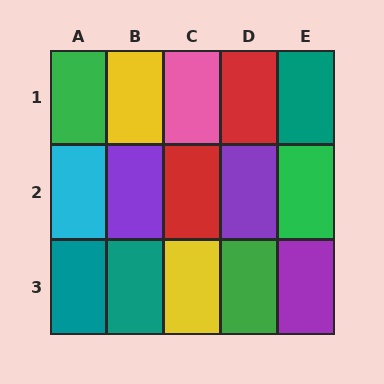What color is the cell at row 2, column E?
Green.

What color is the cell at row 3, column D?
Green.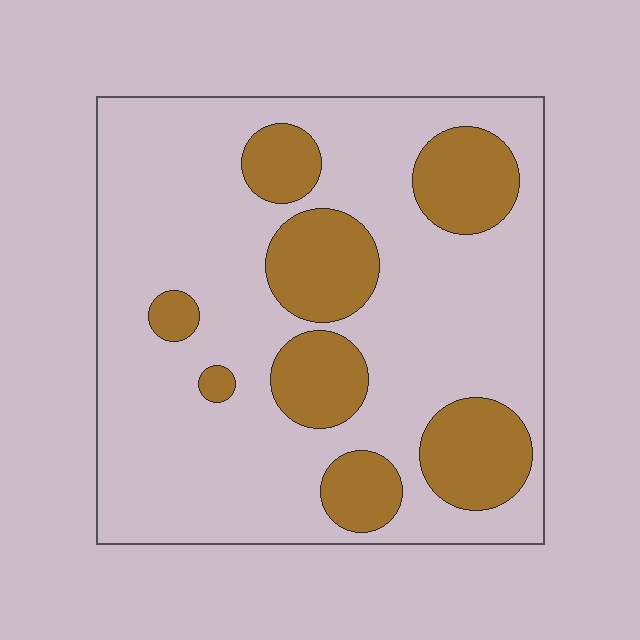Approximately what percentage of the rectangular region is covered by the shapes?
Approximately 25%.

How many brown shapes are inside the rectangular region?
8.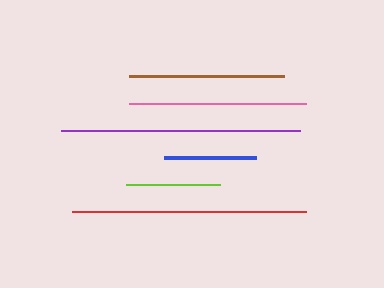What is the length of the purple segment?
The purple segment is approximately 239 pixels long.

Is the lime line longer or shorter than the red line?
The red line is longer than the lime line.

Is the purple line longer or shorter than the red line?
The purple line is longer than the red line.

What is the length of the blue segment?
The blue segment is approximately 93 pixels long.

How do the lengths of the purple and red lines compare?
The purple and red lines are approximately the same length.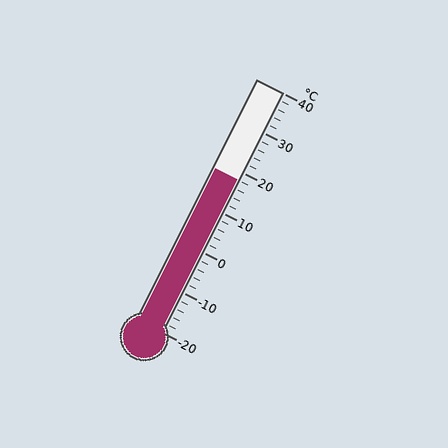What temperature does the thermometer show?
The thermometer shows approximately 18°C.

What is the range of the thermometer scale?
The thermometer scale ranges from -20°C to 40°C.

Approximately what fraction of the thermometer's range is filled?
The thermometer is filled to approximately 65% of its range.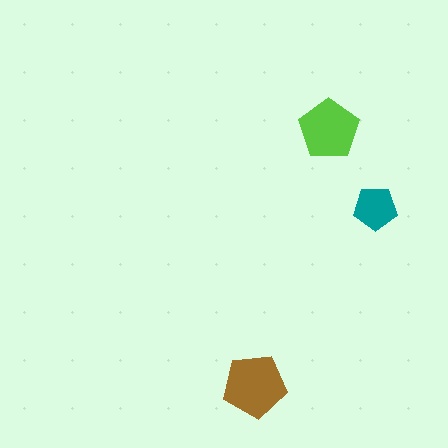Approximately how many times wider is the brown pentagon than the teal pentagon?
About 1.5 times wider.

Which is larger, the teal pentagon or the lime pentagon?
The lime one.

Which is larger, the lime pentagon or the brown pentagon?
The brown one.